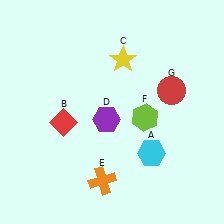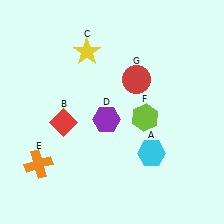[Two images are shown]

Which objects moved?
The objects that moved are: the yellow star (C), the orange cross (E), the red circle (G).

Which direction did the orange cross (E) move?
The orange cross (E) moved left.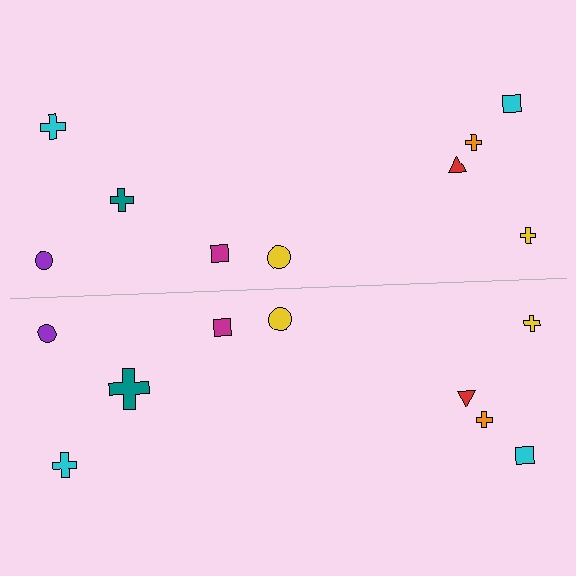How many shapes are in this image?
There are 18 shapes in this image.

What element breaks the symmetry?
The teal cross on the bottom side has a different size than its mirror counterpart.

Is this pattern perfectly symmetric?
No, the pattern is not perfectly symmetric. The teal cross on the bottom side has a different size than its mirror counterpart.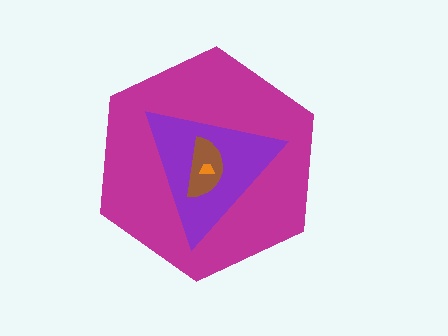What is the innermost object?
The orange trapezoid.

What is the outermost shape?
The magenta hexagon.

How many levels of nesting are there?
4.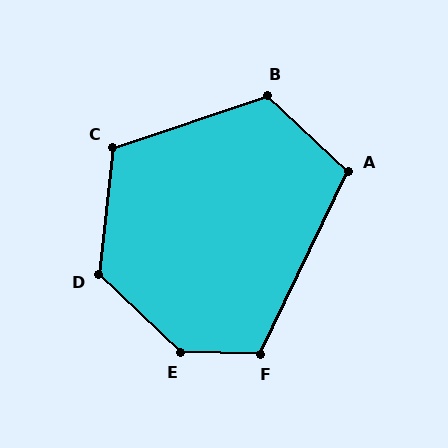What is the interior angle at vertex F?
Approximately 114 degrees (obtuse).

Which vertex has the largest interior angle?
E, at approximately 138 degrees.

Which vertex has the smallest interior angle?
A, at approximately 107 degrees.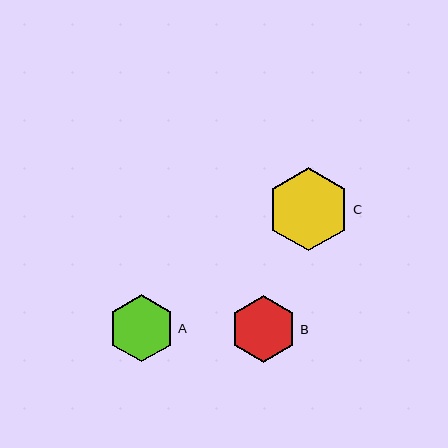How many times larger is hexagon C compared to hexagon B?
Hexagon C is approximately 1.2 times the size of hexagon B.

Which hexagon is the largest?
Hexagon C is the largest with a size of approximately 83 pixels.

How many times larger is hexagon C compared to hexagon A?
Hexagon C is approximately 1.2 times the size of hexagon A.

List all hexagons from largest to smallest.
From largest to smallest: C, A, B.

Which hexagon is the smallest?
Hexagon B is the smallest with a size of approximately 67 pixels.